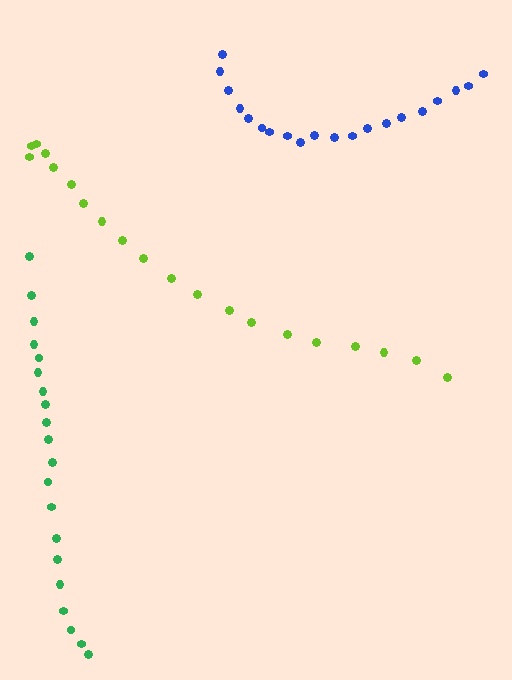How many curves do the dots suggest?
There are 3 distinct paths.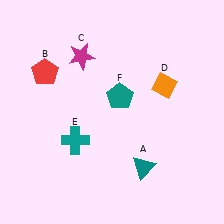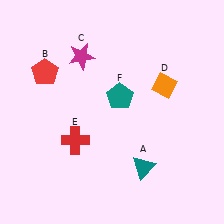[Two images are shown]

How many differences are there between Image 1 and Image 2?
There is 1 difference between the two images.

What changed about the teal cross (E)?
In Image 1, E is teal. In Image 2, it changed to red.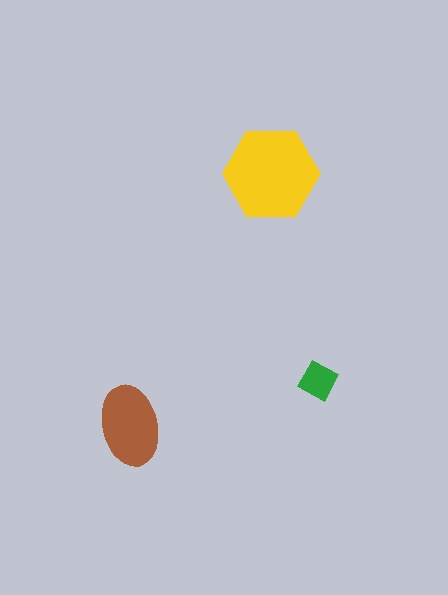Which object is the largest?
The yellow hexagon.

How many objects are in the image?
There are 3 objects in the image.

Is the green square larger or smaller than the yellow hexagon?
Smaller.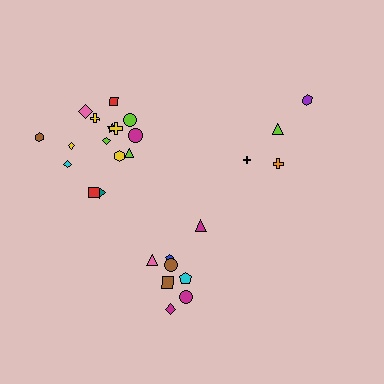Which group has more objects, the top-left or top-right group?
The top-left group.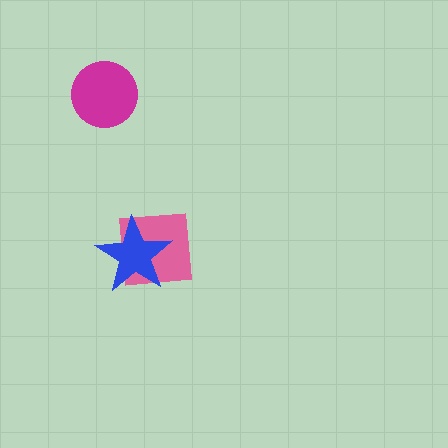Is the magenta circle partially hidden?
No, no other shape covers it.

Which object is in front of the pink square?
The blue star is in front of the pink square.